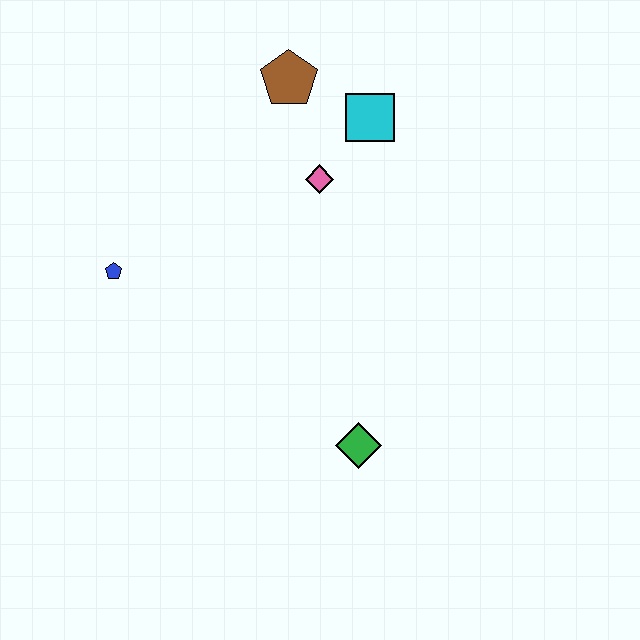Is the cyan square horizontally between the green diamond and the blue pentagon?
No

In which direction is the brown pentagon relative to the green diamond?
The brown pentagon is above the green diamond.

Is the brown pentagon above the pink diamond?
Yes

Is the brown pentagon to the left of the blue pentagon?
No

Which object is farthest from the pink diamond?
The green diamond is farthest from the pink diamond.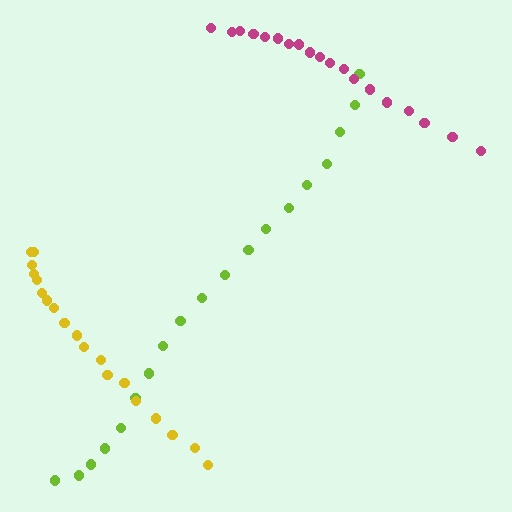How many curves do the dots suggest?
There are 3 distinct paths.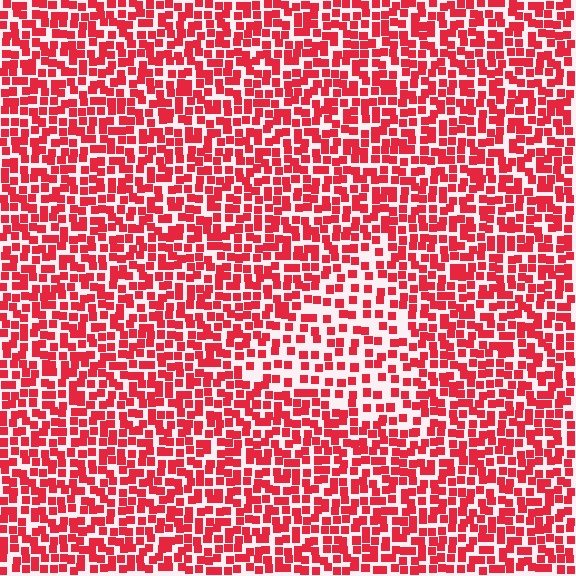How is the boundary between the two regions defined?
The boundary is defined by a change in element density (approximately 1.8x ratio). All elements are the same color, size, and shape.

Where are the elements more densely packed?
The elements are more densely packed outside the triangle boundary.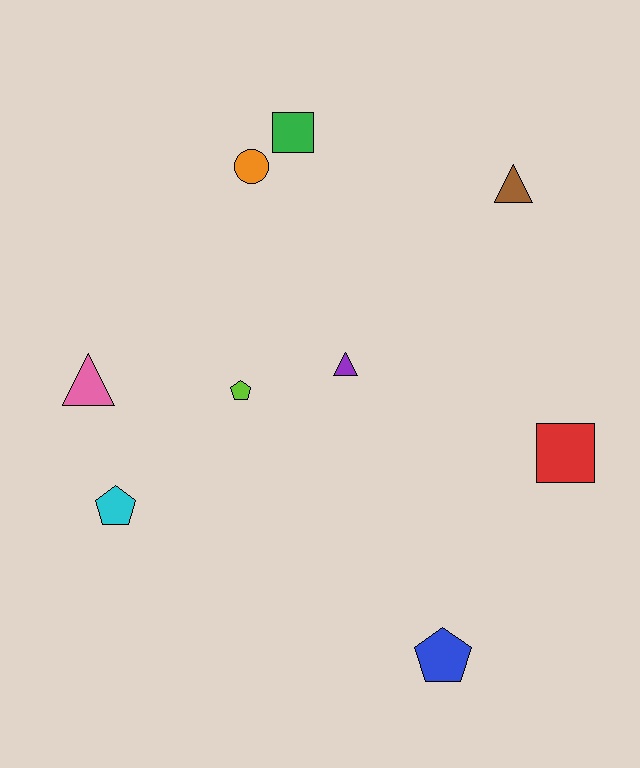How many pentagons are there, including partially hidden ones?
There are 3 pentagons.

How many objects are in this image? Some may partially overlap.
There are 9 objects.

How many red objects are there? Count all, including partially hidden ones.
There is 1 red object.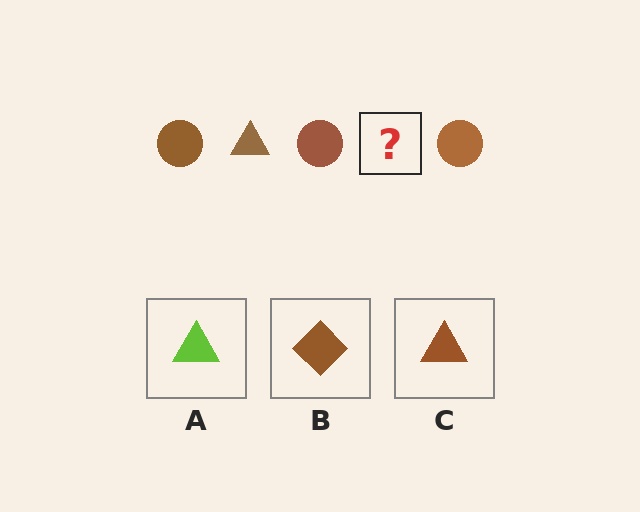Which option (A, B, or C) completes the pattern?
C.